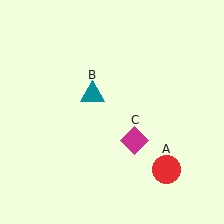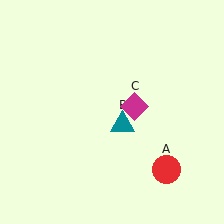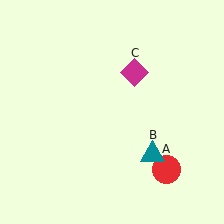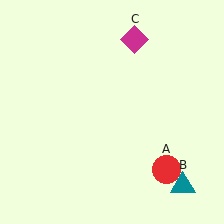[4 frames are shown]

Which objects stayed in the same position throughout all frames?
Red circle (object A) remained stationary.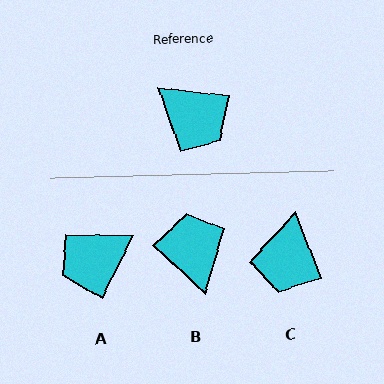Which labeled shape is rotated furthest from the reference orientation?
B, about 144 degrees away.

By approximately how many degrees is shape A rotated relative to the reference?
Approximately 110 degrees clockwise.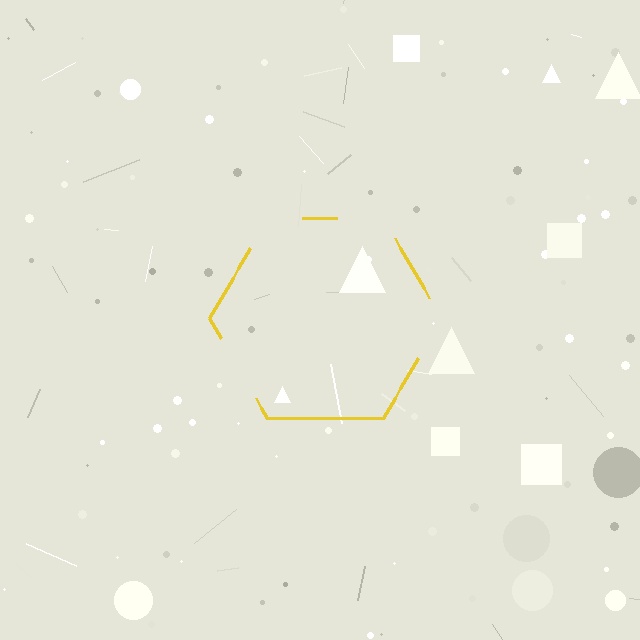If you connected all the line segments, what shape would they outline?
They would outline a hexagon.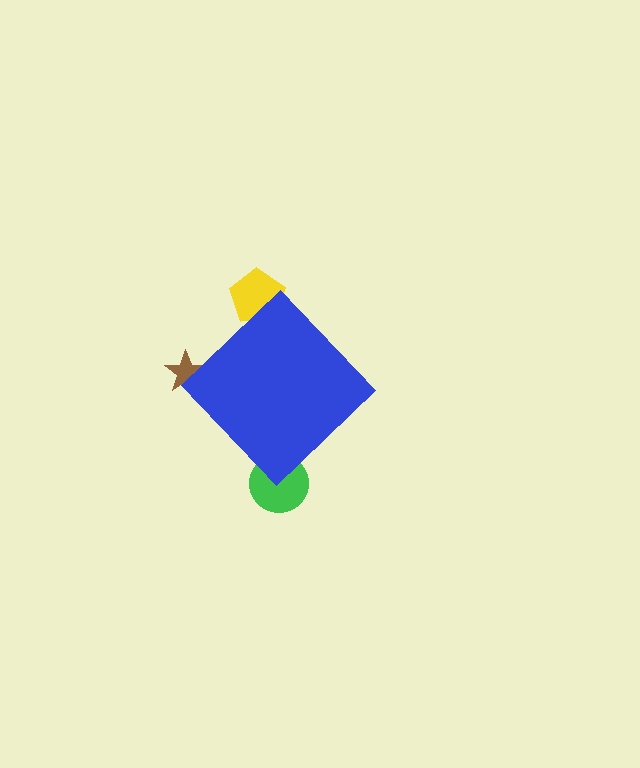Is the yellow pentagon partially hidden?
Yes, the yellow pentagon is partially hidden behind the blue diamond.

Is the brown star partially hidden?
Yes, the brown star is partially hidden behind the blue diamond.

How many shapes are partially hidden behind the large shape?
3 shapes are partially hidden.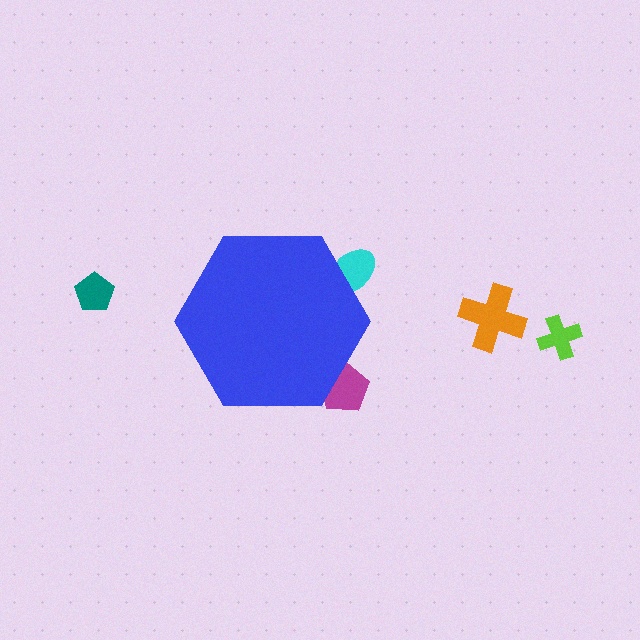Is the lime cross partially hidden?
No, the lime cross is fully visible.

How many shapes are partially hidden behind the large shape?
2 shapes are partially hidden.